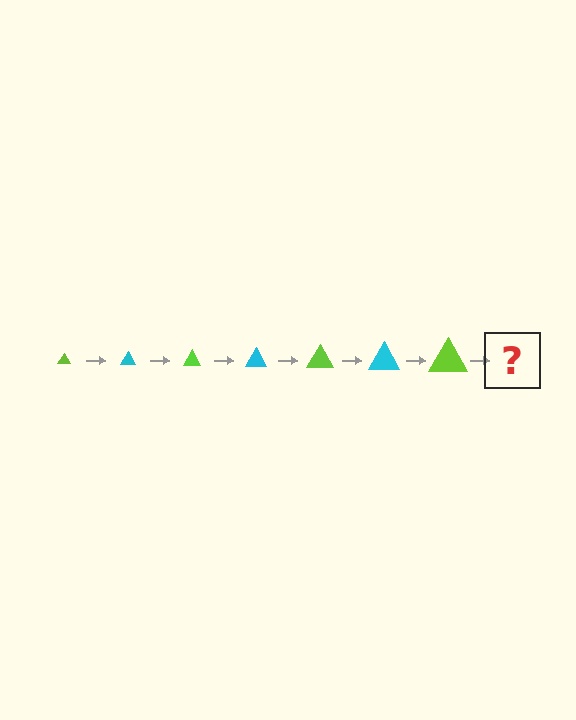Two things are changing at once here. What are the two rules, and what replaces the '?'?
The two rules are that the triangle grows larger each step and the color cycles through lime and cyan. The '?' should be a cyan triangle, larger than the previous one.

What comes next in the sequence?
The next element should be a cyan triangle, larger than the previous one.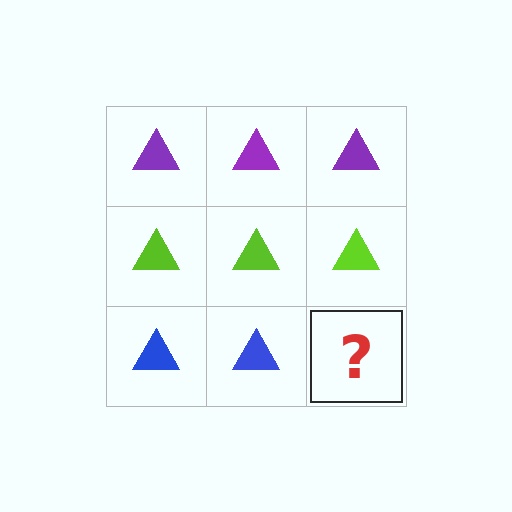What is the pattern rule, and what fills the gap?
The rule is that each row has a consistent color. The gap should be filled with a blue triangle.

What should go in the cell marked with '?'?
The missing cell should contain a blue triangle.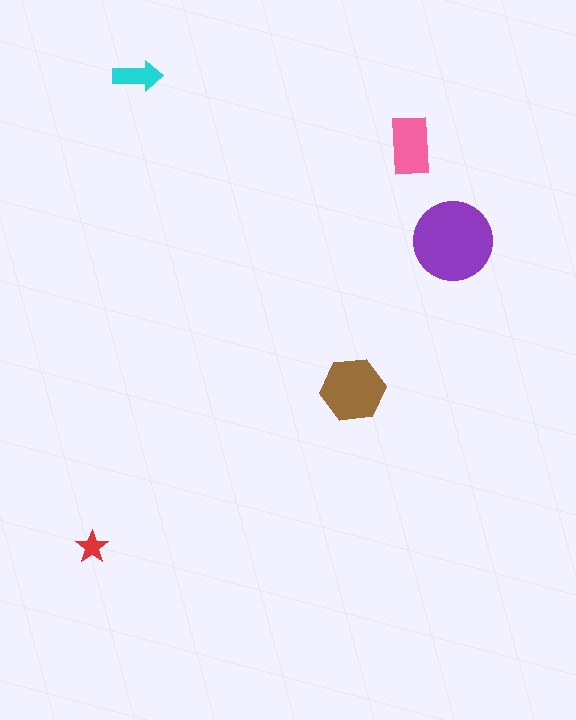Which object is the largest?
The purple circle.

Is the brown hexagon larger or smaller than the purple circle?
Smaller.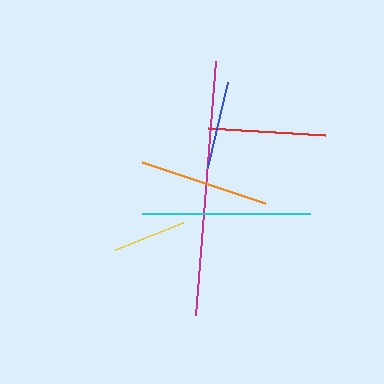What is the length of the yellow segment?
The yellow segment is approximately 73 pixels long.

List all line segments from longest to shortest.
From longest to shortest: magenta, cyan, orange, red, blue, yellow.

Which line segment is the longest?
The magenta line is the longest at approximately 255 pixels.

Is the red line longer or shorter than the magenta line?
The magenta line is longer than the red line.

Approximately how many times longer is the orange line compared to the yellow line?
The orange line is approximately 1.8 times the length of the yellow line.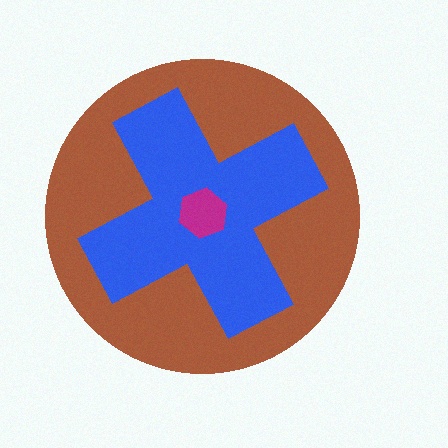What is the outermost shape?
The brown circle.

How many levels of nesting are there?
3.